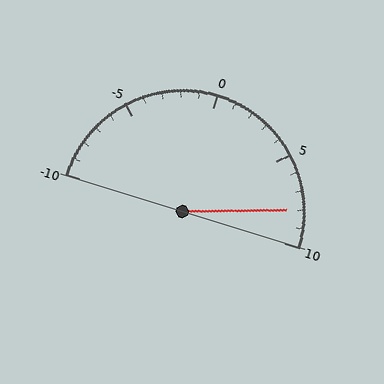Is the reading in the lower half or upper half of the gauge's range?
The reading is in the upper half of the range (-10 to 10).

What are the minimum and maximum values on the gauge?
The gauge ranges from -10 to 10.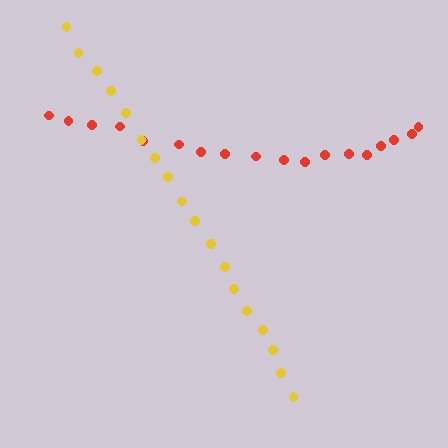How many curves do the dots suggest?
There are 2 distinct paths.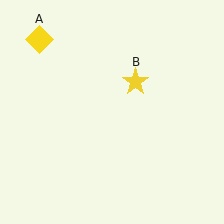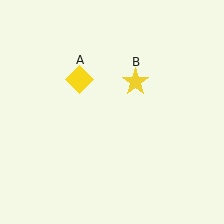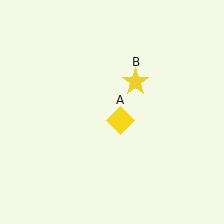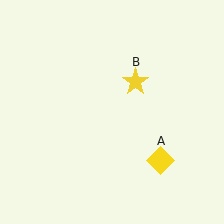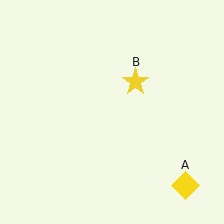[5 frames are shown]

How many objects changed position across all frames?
1 object changed position: yellow diamond (object A).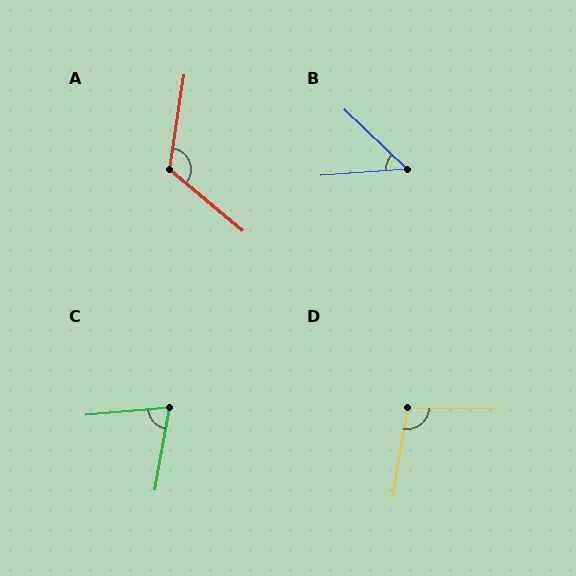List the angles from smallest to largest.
B (48°), C (75°), D (99°), A (121°).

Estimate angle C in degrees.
Approximately 75 degrees.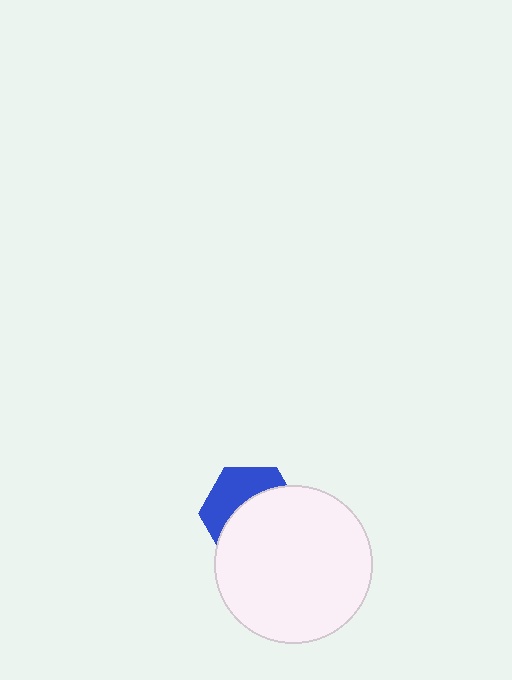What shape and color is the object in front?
The object in front is a white circle.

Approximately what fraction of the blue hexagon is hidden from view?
Roughly 60% of the blue hexagon is hidden behind the white circle.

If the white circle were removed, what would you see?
You would see the complete blue hexagon.